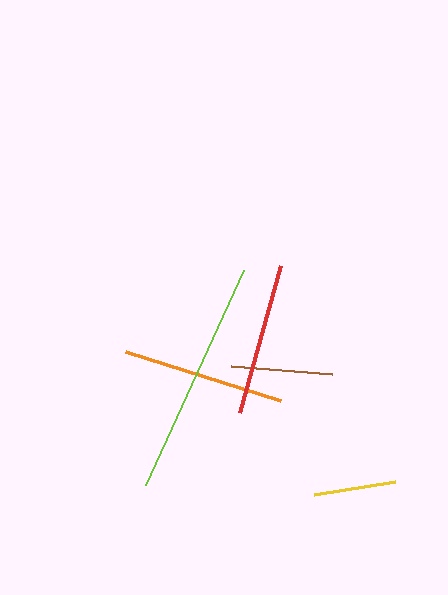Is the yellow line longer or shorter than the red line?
The red line is longer than the yellow line.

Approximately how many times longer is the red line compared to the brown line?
The red line is approximately 1.5 times the length of the brown line.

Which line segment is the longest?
The lime line is the longest at approximately 236 pixels.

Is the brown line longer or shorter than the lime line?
The lime line is longer than the brown line.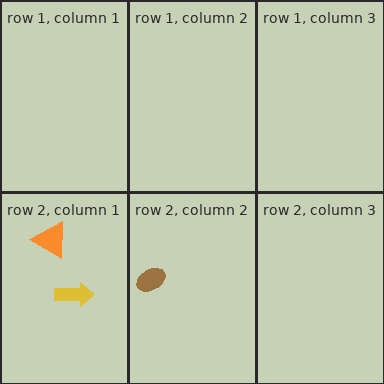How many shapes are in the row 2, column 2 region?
1.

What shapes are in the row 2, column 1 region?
The yellow arrow, the orange triangle.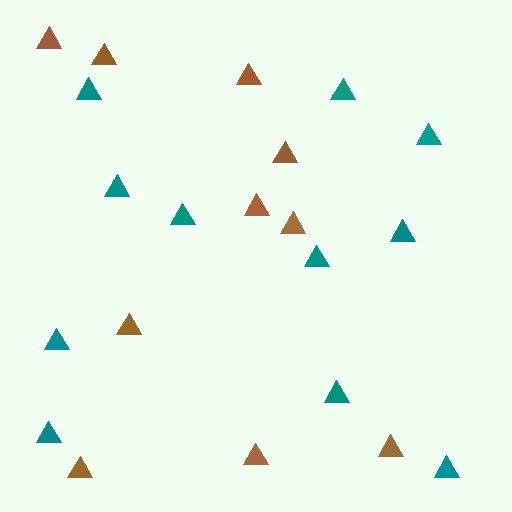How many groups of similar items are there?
There are 2 groups: one group of brown triangles (10) and one group of teal triangles (11).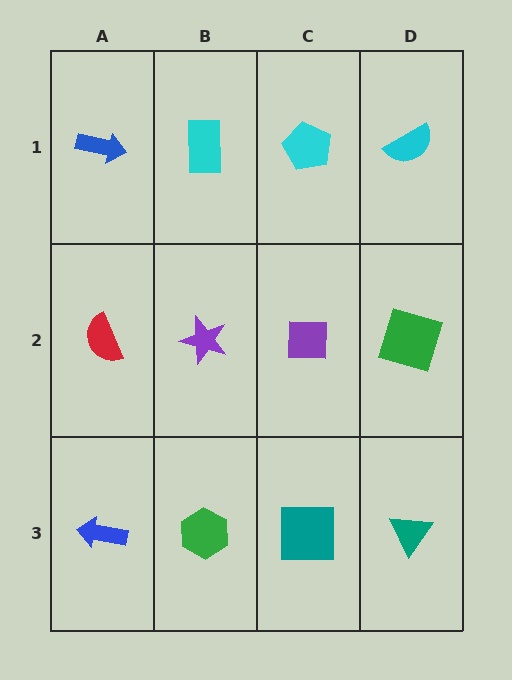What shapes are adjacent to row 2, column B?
A cyan rectangle (row 1, column B), a green hexagon (row 3, column B), a red semicircle (row 2, column A), a purple square (row 2, column C).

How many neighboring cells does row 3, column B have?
3.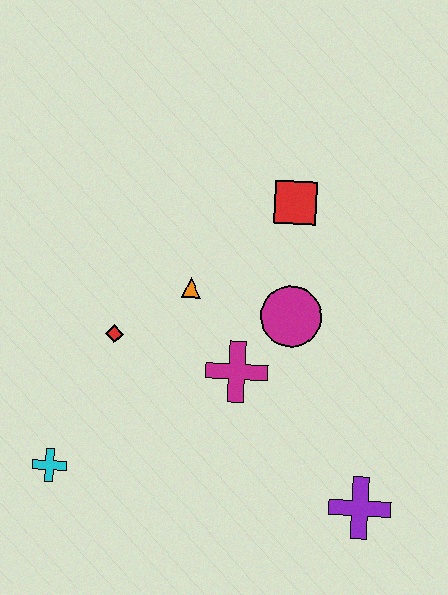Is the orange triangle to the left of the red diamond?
No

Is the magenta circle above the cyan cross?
Yes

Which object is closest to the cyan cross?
The red diamond is closest to the cyan cross.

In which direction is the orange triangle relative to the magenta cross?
The orange triangle is above the magenta cross.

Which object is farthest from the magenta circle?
The cyan cross is farthest from the magenta circle.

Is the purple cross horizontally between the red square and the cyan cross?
No